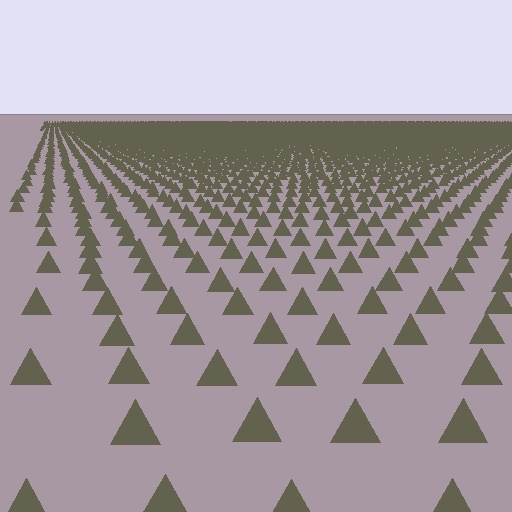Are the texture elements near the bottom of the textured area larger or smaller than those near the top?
Larger. Near the bottom, elements are closer to the viewer and appear at a bigger on-screen size.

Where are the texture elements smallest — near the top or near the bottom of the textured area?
Near the top.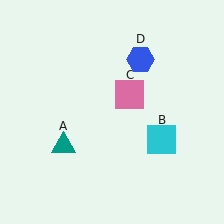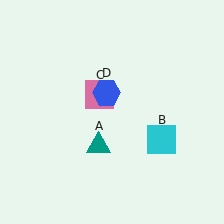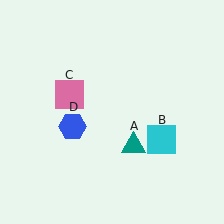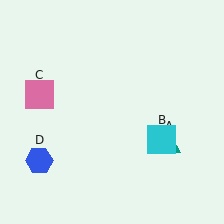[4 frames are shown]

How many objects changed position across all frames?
3 objects changed position: teal triangle (object A), pink square (object C), blue hexagon (object D).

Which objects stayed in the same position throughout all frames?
Cyan square (object B) remained stationary.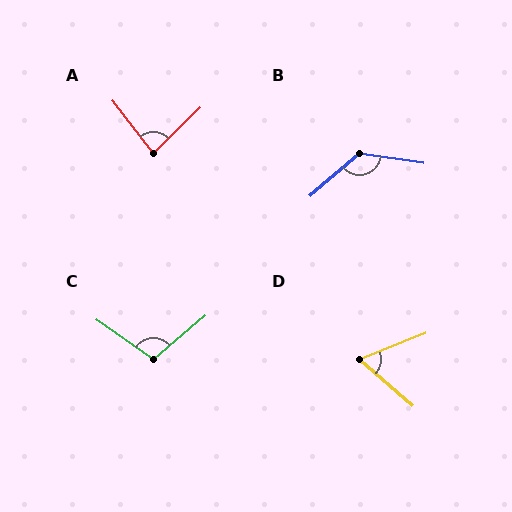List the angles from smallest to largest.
D (62°), A (84°), C (104°), B (131°).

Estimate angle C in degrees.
Approximately 104 degrees.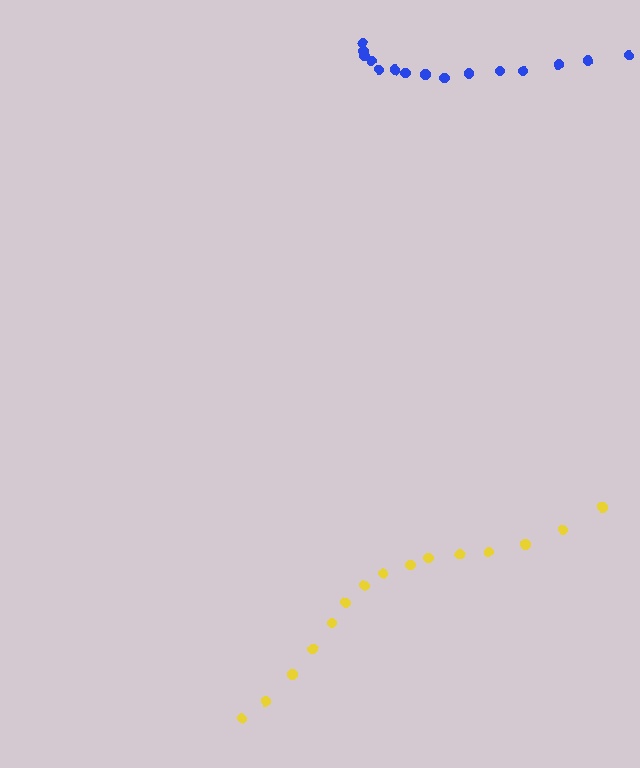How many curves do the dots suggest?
There are 2 distinct paths.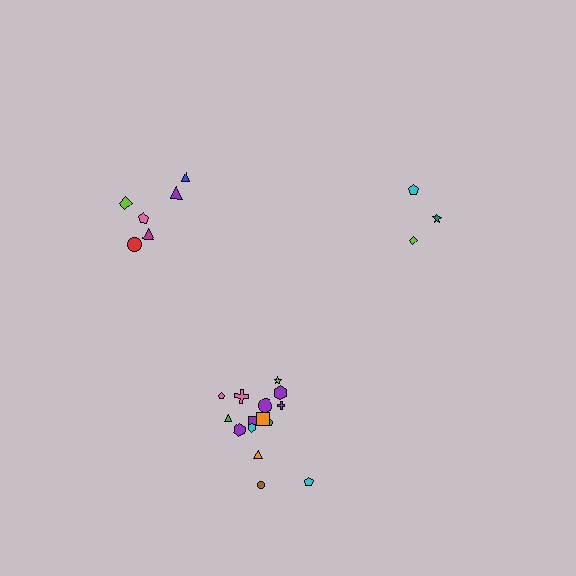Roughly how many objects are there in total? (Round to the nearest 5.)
Roughly 25 objects in total.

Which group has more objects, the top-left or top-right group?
The top-left group.